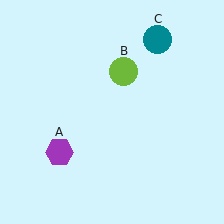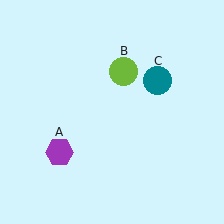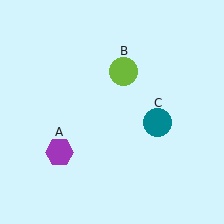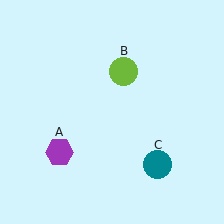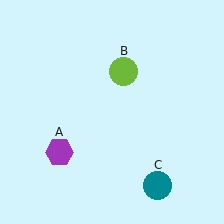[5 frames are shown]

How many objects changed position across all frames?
1 object changed position: teal circle (object C).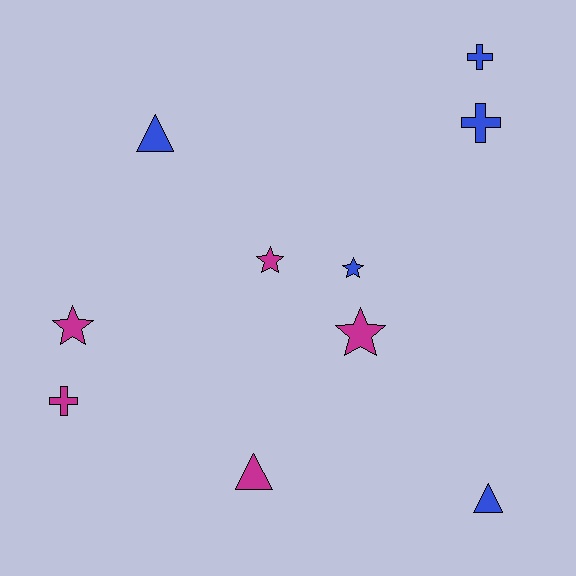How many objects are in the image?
There are 10 objects.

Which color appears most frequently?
Blue, with 5 objects.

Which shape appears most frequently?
Star, with 4 objects.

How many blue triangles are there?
There are 2 blue triangles.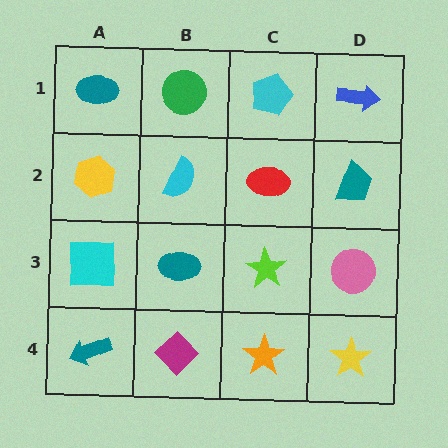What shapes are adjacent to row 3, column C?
A red ellipse (row 2, column C), an orange star (row 4, column C), a teal ellipse (row 3, column B), a pink circle (row 3, column D).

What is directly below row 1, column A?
A yellow hexagon.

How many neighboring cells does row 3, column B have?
4.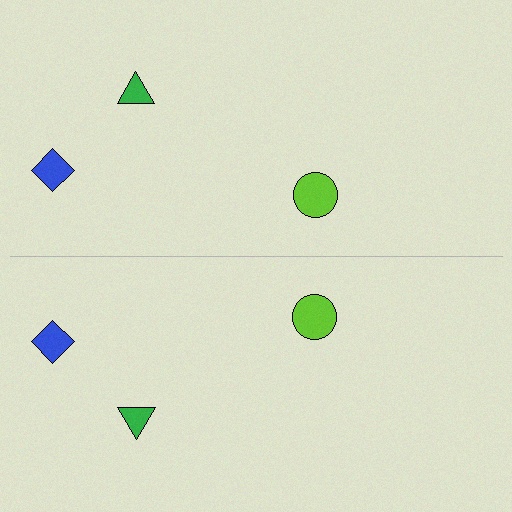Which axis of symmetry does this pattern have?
The pattern has a horizontal axis of symmetry running through the center of the image.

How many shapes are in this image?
There are 6 shapes in this image.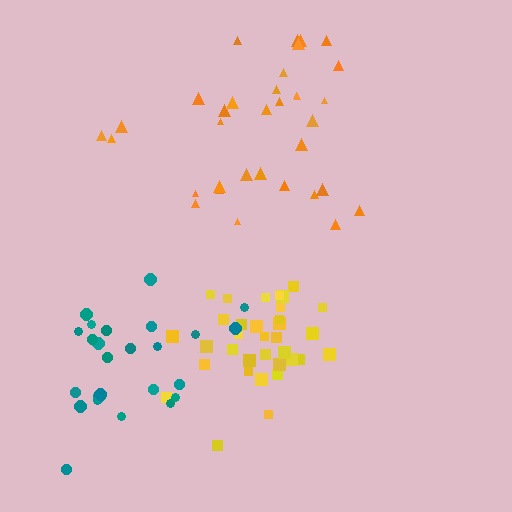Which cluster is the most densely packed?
Yellow.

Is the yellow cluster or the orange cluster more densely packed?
Yellow.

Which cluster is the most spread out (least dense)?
Teal.